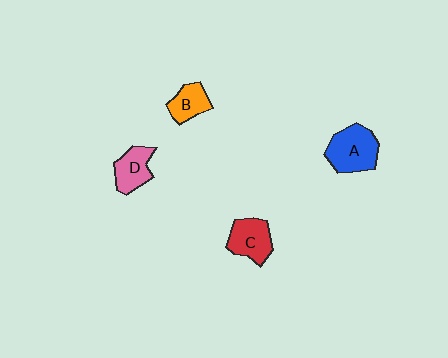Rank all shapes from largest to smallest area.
From largest to smallest: A (blue), C (red), D (pink), B (orange).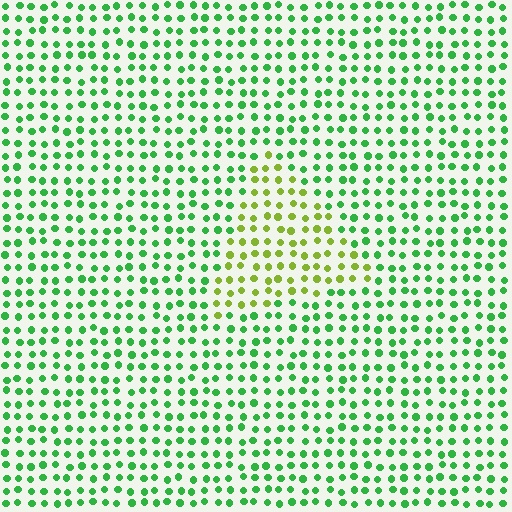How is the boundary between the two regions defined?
The boundary is defined purely by a slight shift in hue (about 45 degrees). Spacing, size, and orientation are identical on both sides.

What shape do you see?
I see a triangle.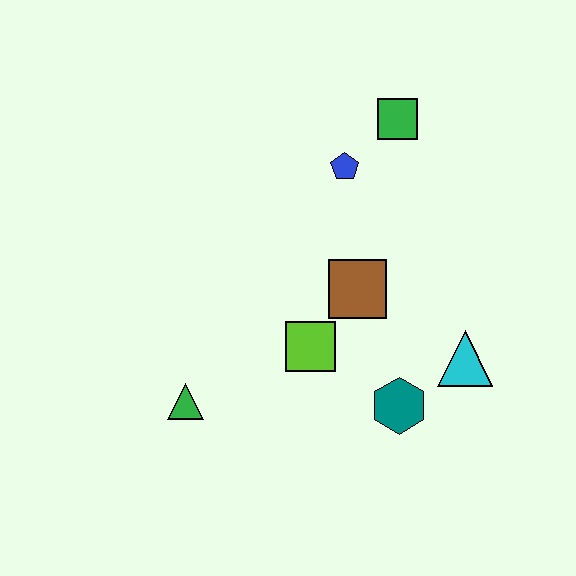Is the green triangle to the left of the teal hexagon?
Yes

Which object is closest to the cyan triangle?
The teal hexagon is closest to the cyan triangle.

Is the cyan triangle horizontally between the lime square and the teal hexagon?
No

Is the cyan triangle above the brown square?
No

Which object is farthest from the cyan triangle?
The green triangle is farthest from the cyan triangle.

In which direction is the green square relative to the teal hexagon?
The green square is above the teal hexagon.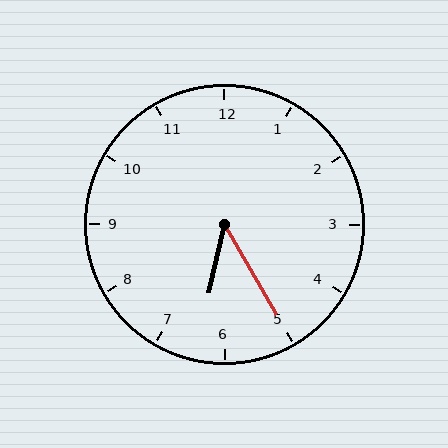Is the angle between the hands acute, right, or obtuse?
It is acute.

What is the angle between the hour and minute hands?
Approximately 42 degrees.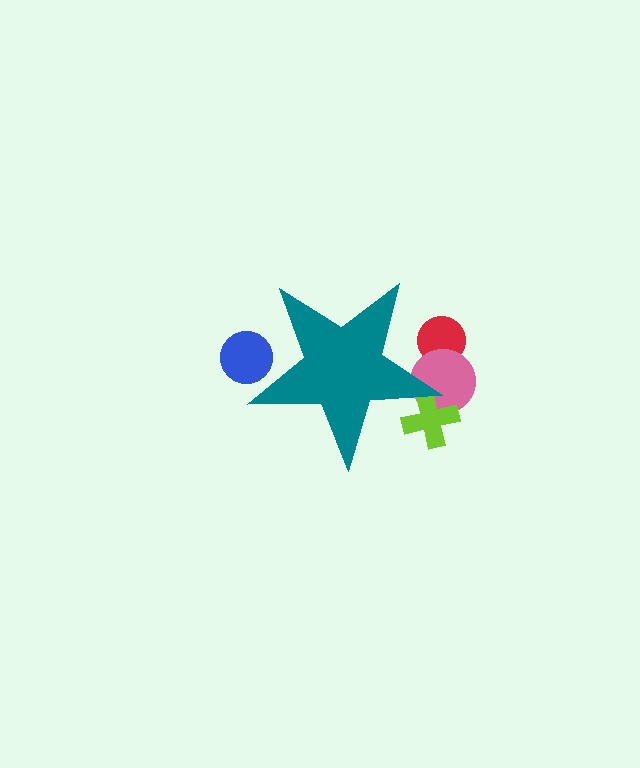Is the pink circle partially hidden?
Yes, the pink circle is partially hidden behind the teal star.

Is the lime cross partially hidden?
Yes, the lime cross is partially hidden behind the teal star.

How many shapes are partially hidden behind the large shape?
4 shapes are partially hidden.